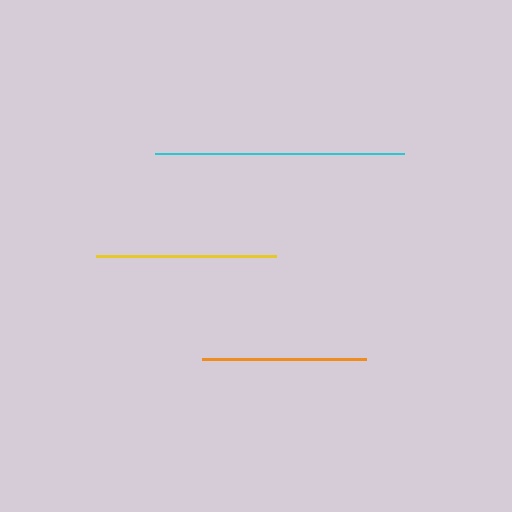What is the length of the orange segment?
The orange segment is approximately 165 pixels long.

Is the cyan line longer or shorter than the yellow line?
The cyan line is longer than the yellow line.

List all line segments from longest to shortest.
From longest to shortest: cyan, yellow, orange.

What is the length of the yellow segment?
The yellow segment is approximately 179 pixels long.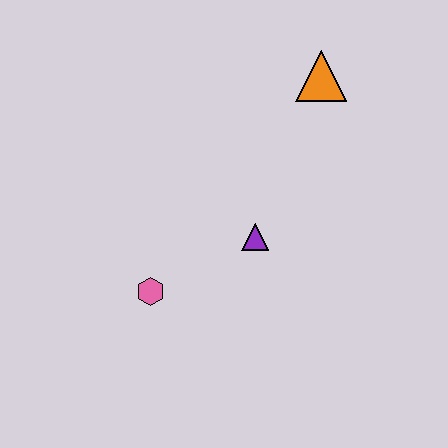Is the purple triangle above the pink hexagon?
Yes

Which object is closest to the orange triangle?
The purple triangle is closest to the orange triangle.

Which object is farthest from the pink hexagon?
The orange triangle is farthest from the pink hexagon.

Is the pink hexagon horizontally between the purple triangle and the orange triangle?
No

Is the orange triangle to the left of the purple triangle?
No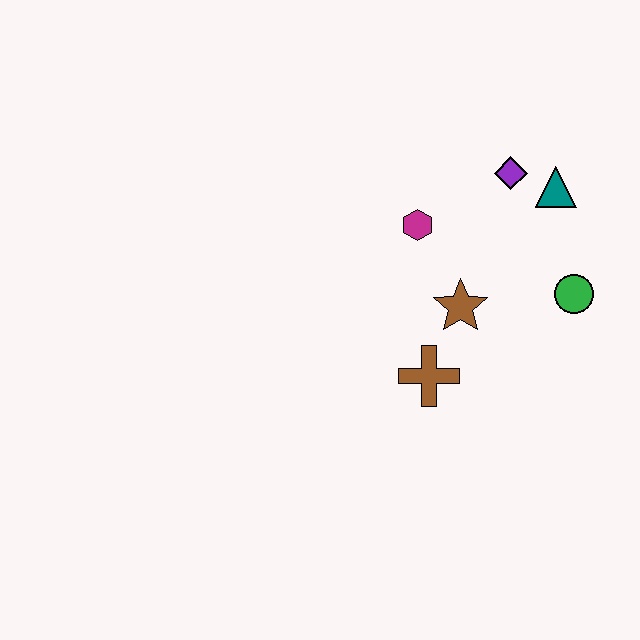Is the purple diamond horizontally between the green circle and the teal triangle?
No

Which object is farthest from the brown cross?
The teal triangle is farthest from the brown cross.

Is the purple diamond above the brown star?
Yes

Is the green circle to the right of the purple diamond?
Yes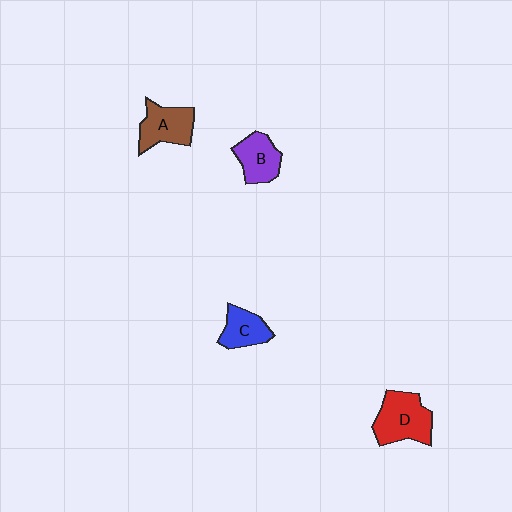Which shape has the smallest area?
Shape C (blue).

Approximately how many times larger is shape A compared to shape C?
Approximately 1.3 times.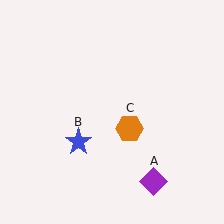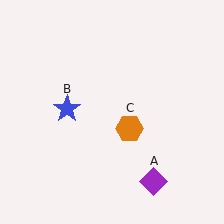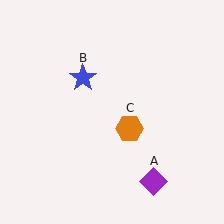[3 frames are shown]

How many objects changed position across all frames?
1 object changed position: blue star (object B).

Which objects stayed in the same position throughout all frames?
Purple diamond (object A) and orange hexagon (object C) remained stationary.